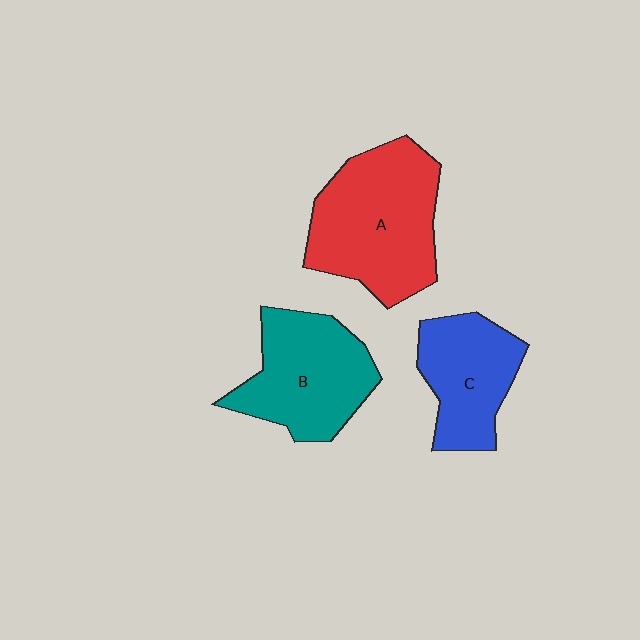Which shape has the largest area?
Shape A (red).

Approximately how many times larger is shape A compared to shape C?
Approximately 1.5 times.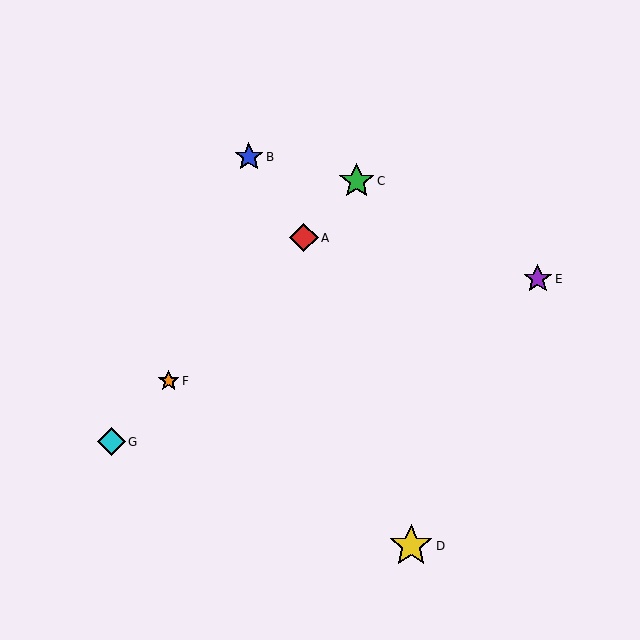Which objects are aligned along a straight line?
Objects A, C, F, G are aligned along a straight line.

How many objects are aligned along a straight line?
4 objects (A, C, F, G) are aligned along a straight line.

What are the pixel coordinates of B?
Object B is at (249, 157).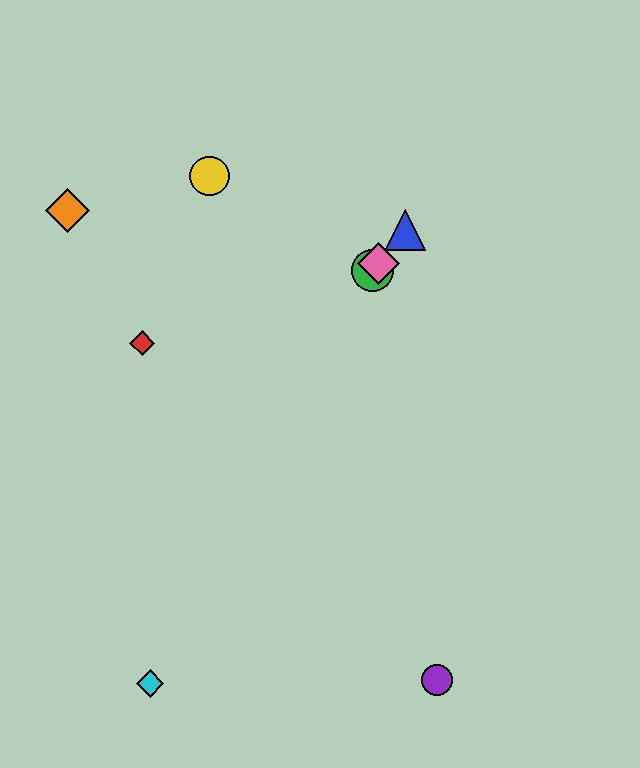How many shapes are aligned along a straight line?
3 shapes (the blue triangle, the green circle, the pink diamond) are aligned along a straight line.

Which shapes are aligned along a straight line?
The blue triangle, the green circle, the pink diamond are aligned along a straight line.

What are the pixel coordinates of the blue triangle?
The blue triangle is at (405, 230).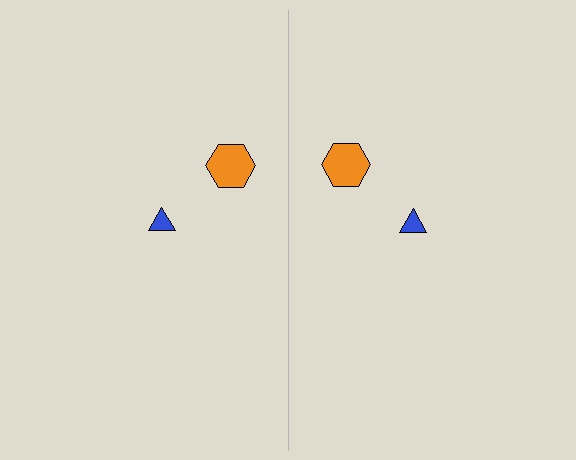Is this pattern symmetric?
Yes, this pattern has bilateral (reflection) symmetry.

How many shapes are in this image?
There are 4 shapes in this image.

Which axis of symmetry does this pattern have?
The pattern has a vertical axis of symmetry running through the center of the image.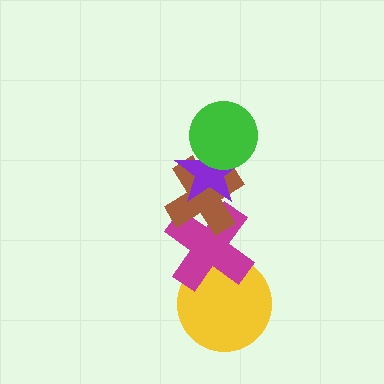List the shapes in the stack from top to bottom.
From top to bottom: the green circle, the purple star, the brown cross, the magenta cross, the yellow circle.